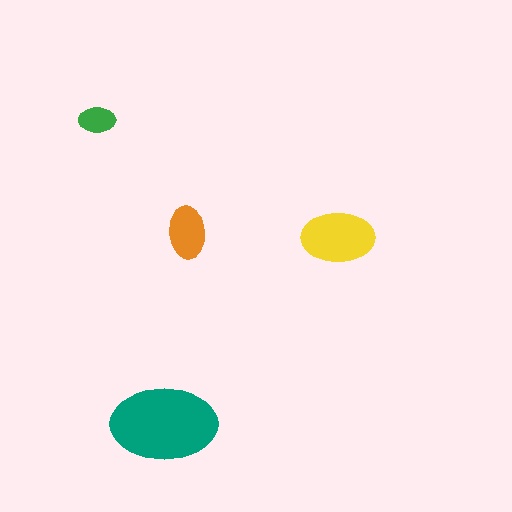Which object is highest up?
The green ellipse is topmost.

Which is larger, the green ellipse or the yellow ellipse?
The yellow one.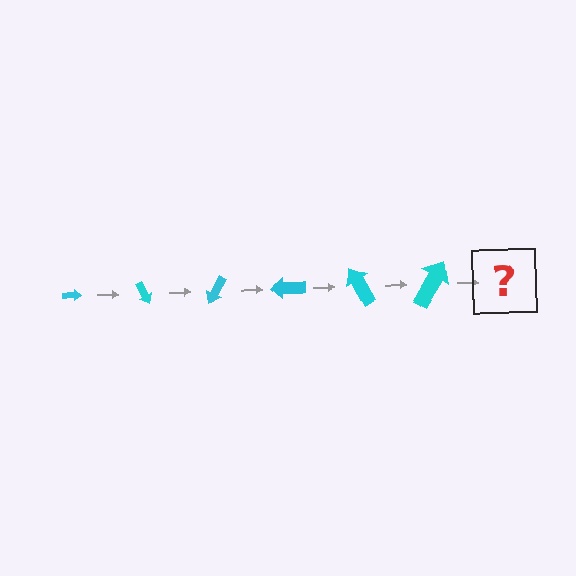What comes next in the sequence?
The next element should be an arrow, larger than the previous one and rotated 360 degrees from the start.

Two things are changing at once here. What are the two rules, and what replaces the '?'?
The two rules are that the arrow grows larger each step and it rotates 60 degrees each step. The '?' should be an arrow, larger than the previous one and rotated 360 degrees from the start.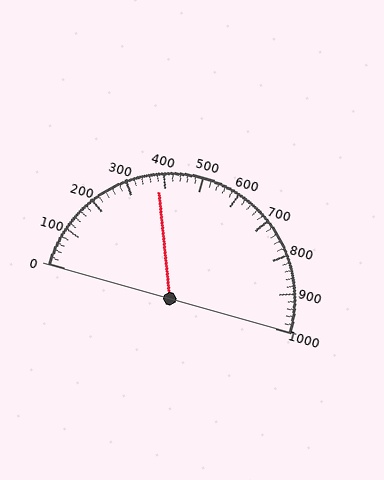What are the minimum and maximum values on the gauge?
The gauge ranges from 0 to 1000.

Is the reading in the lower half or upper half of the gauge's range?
The reading is in the lower half of the range (0 to 1000).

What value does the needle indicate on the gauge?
The needle indicates approximately 380.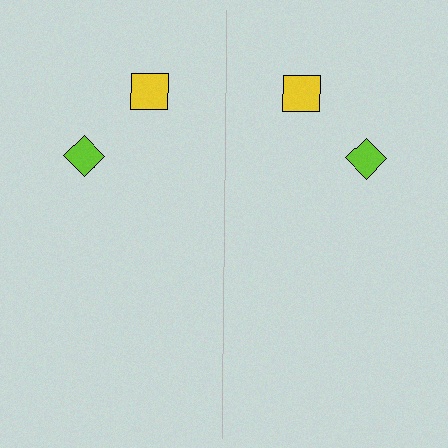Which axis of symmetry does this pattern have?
The pattern has a vertical axis of symmetry running through the center of the image.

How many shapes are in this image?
There are 4 shapes in this image.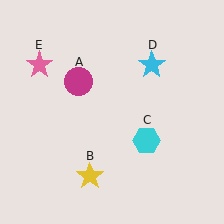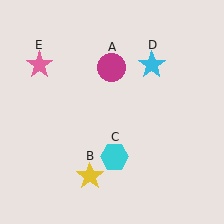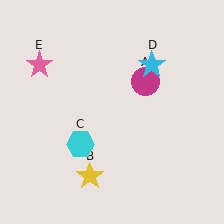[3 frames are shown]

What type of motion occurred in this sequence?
The magenta circle (object A), cyan hexagon (object C) rotated clockwise around the center of the scene.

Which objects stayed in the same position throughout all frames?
Yellow star (object B) and cyan star (object D) and pink star (object E) remained stationary.